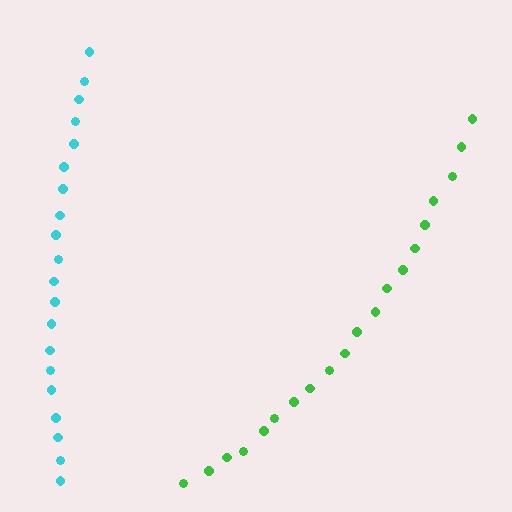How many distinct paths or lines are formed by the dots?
There are 2 distinct paths.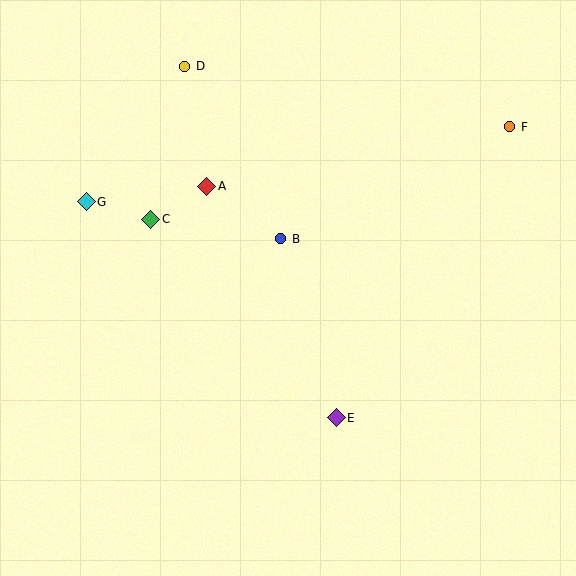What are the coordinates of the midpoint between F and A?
The midpoint between F and A is at (358, 156).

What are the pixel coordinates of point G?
Point G is at (86, 202).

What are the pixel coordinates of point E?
Point E is at (336, 418).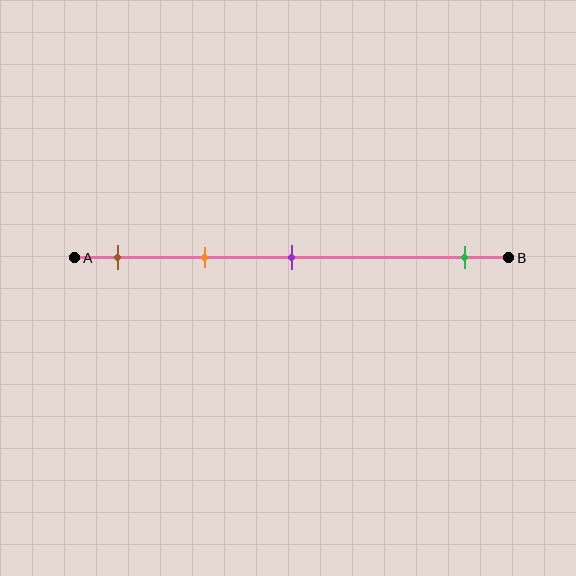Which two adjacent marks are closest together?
The brown and orange marks are the closest adjacent pair.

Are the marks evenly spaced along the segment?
No, the marks are not evenly spaced.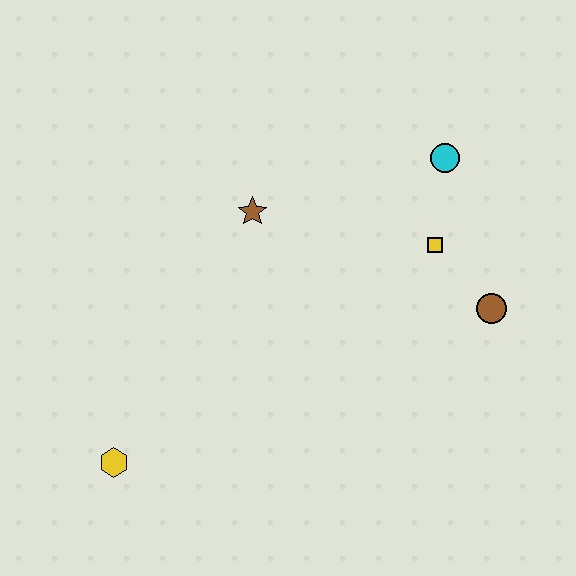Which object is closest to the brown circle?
The yellow square is closest to the brown circle.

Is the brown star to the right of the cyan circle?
No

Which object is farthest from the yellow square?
The yellow hexagon is farthest from the yellow square.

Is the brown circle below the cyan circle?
Yes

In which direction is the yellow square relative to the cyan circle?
The yellow square is below the cyan circle.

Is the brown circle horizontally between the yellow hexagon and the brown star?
No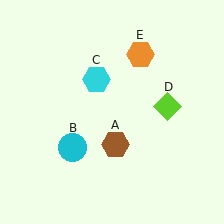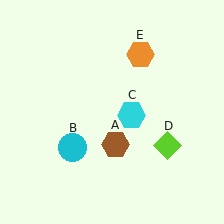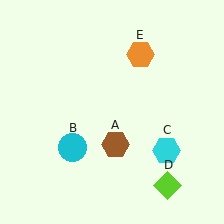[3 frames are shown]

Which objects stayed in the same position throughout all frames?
Brown hexagon (object A) and cyan circle (object B) and orange hexagon (object E) remained stationary.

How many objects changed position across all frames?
2 objects changed position: cyan hexagon (object C), lime diamond (object D).